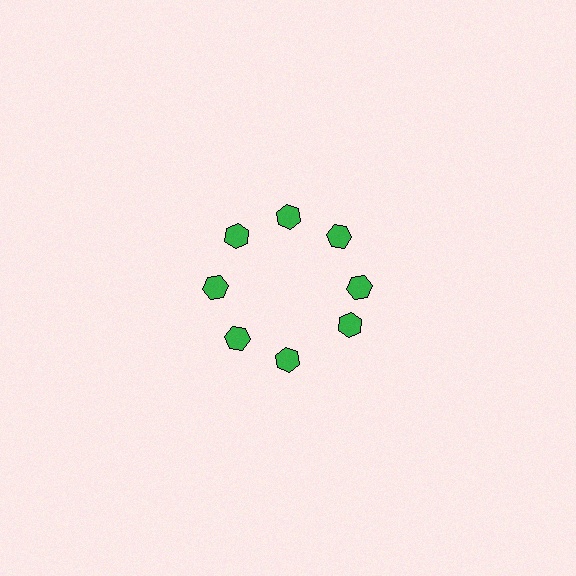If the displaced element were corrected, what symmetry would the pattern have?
It would have 8-fold rotational symmetry — the pattern would map onto itself every 45 degrees.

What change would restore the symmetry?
The symmetry would be restored by rotating it back into even spacing with its neighbors so that all 8 hexagons sit at equal angles and equal distance from the center.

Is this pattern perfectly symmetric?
No. The 8 green hexagons are arranged in a ring, but one element near the 4 o'clock position is rotated out of alignment along the ring, breaking the 8-fold rotational symmetry.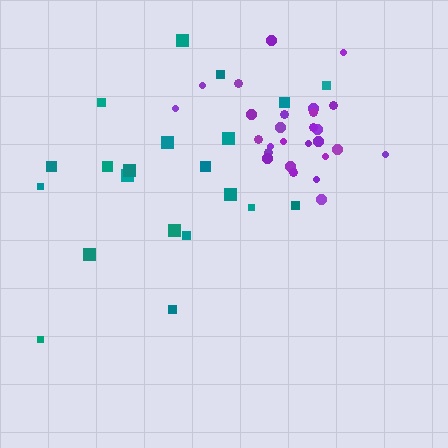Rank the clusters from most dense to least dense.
purple, teal.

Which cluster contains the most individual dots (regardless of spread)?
Purple (27).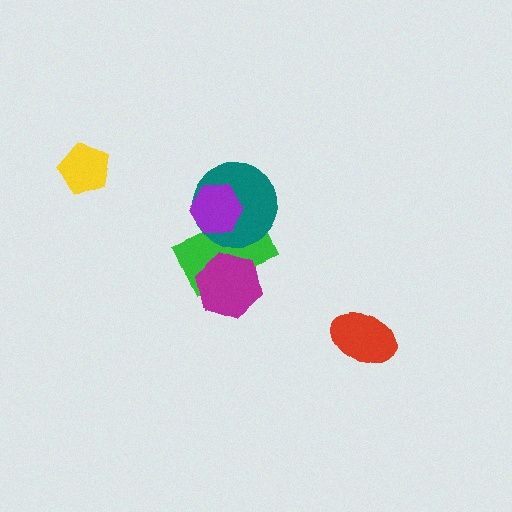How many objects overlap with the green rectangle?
3 objects overlap with the green rectangle.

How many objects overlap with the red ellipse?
0 objects overlap with the red ellipse.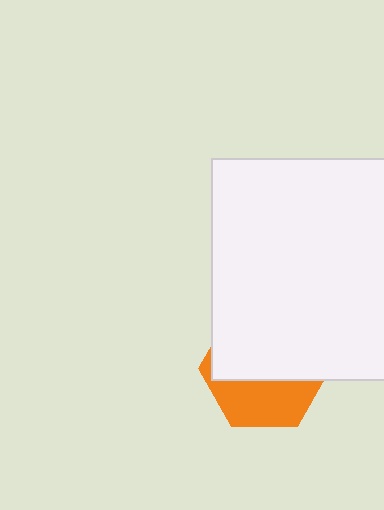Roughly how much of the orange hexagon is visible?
A small part of it is visible (roughly 39%).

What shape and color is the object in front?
The object in front is a white square.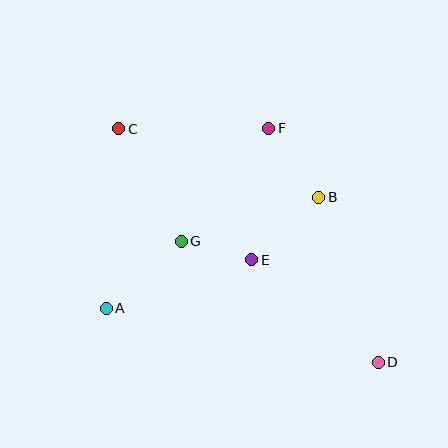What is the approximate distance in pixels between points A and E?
The distance between A and E is approximately 154 pixels.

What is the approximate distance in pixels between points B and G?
The distance between B and G is approximately 145 pixels.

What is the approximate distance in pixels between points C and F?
The distance between C and F is approximately 150 pixels.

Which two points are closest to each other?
Points E and G are closest to each other.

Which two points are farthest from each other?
Points C and D are farthest from each other.